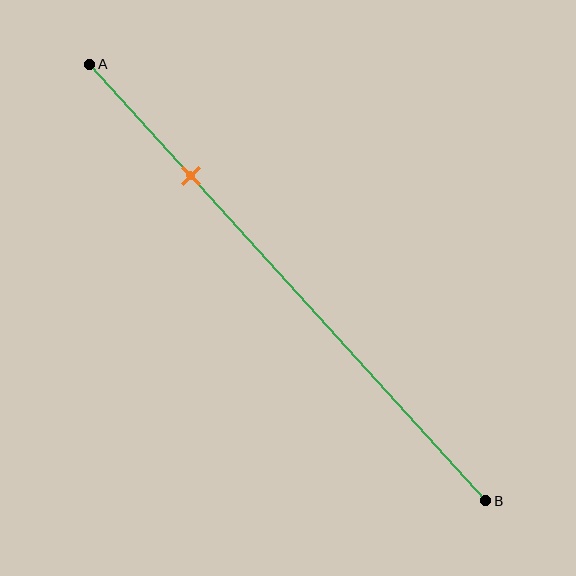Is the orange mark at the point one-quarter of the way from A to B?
Yes, the mark is approximately at the one-quarter point.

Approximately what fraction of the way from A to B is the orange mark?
The orange mark is approximately 25% of the way from A to B.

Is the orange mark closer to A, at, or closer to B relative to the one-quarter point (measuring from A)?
The orange mark is approximately at the one-quarter point of segment AB.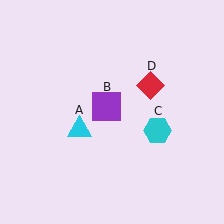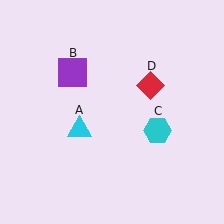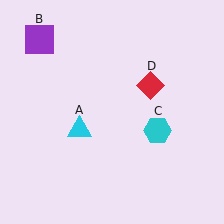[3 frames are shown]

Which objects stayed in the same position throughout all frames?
Cyan triangle (object A) and cyan hexagon (object C) and red diamond (object D) remained stationary.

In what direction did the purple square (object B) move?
The purple square (object B) moved up and to the left.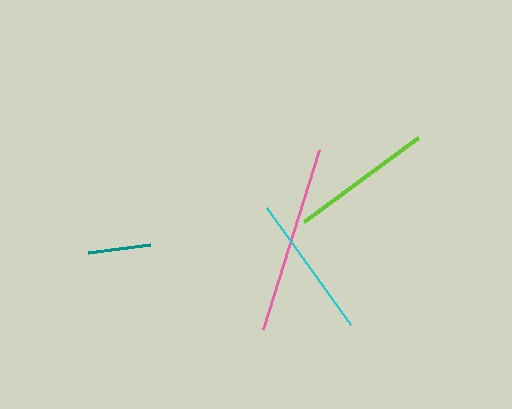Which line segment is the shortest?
The teal line is the shortest at approximately 62 pixels.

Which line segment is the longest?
The pink line is the longest at approximately 188 pixels.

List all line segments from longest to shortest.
From longest to shortest: pink, cyan, lime, teal.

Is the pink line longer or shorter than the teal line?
The pink line is longer than the teal line.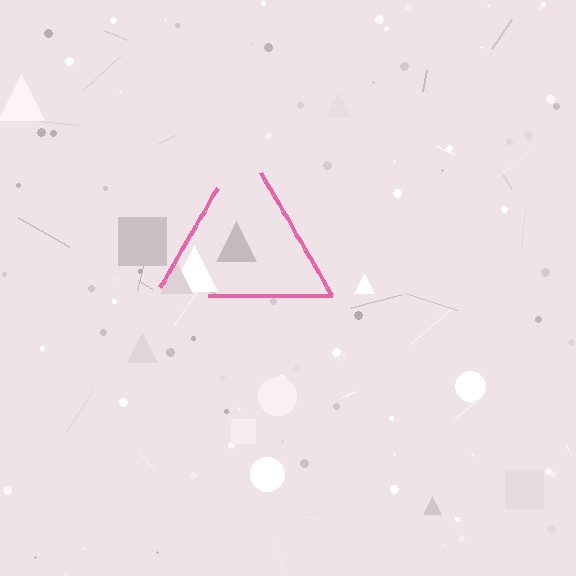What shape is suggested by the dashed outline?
The dashed outline suggests a triangle.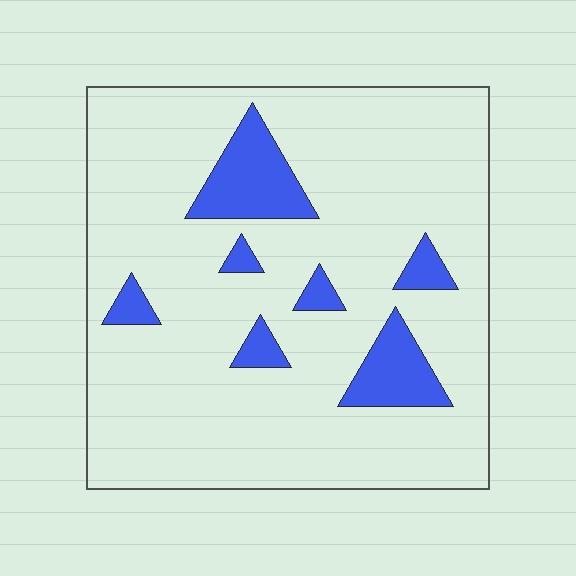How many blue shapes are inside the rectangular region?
7.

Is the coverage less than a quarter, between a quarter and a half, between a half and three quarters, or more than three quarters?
Less than a quarter.